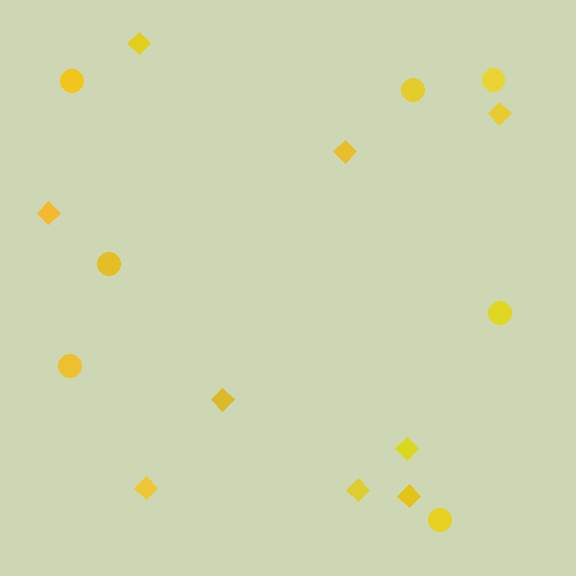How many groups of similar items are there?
There are 2 groups: one group of diamonds (9) and one group of circles (7).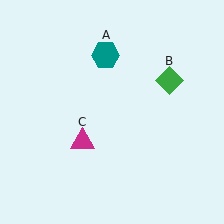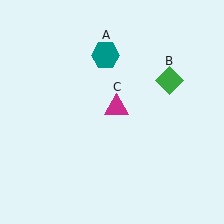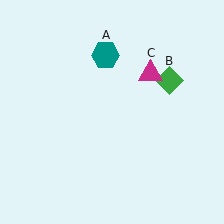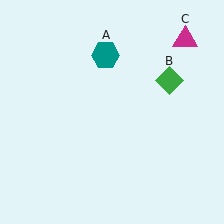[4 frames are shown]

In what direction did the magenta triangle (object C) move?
The magenta triangle (object C) moved up and to the right.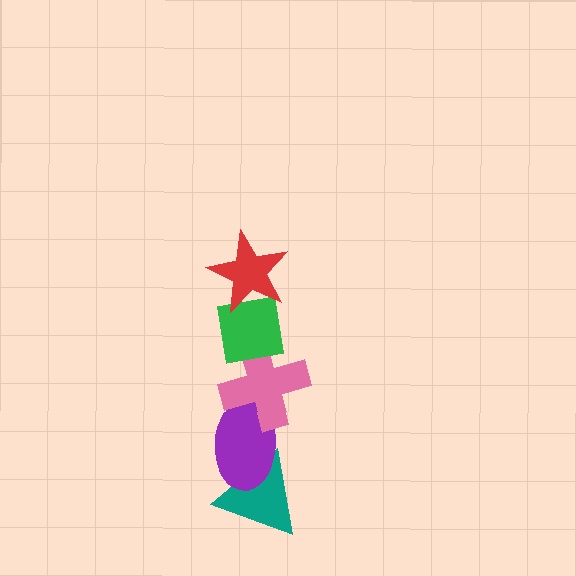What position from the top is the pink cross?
The pink cross is 3rd from the top.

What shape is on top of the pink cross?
The green square is on top of the pink cross.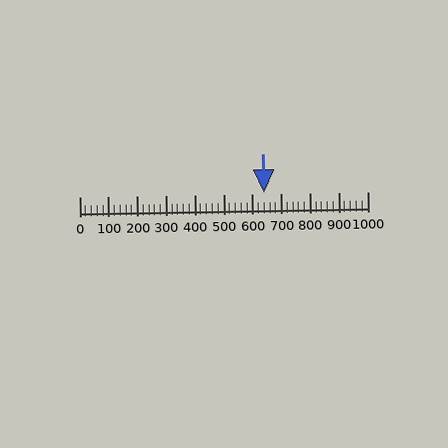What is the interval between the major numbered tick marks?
The major tick marks are spaced 100 units apart.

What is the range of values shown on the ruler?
The ruler shows values from 0 to 1000.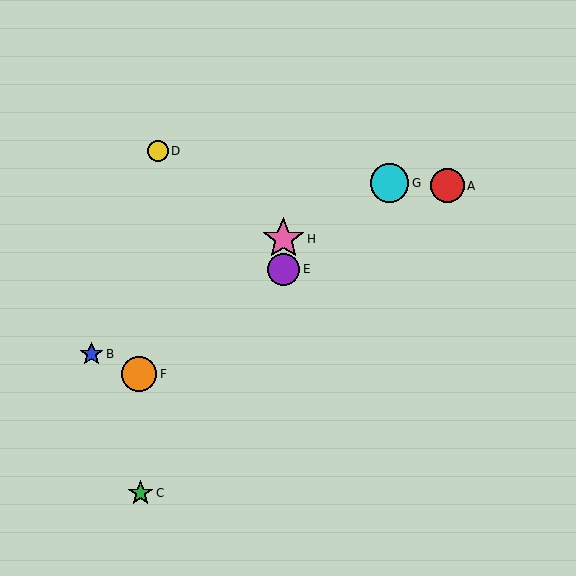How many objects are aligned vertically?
2 objects (E, H) are aligned vertically.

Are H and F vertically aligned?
No, H is at x≈283 and F is at x≈139.